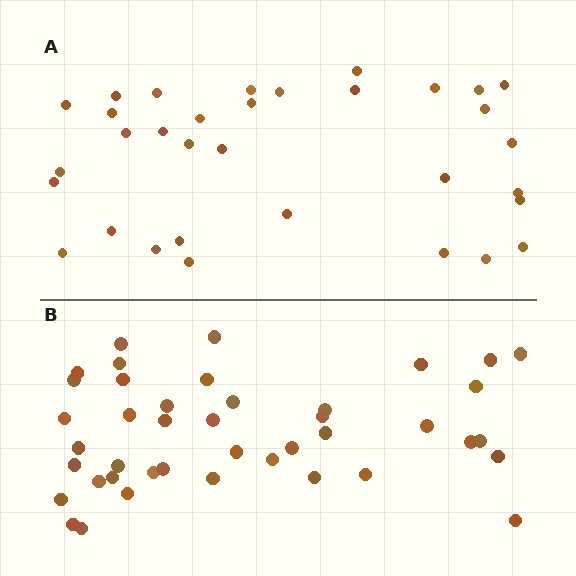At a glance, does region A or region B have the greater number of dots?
Region B (the bottom region) has more dots.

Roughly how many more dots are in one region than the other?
Region B has roughly 8 or so more dots than region A.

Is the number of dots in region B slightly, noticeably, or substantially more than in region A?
Region B has noticeably more, but not dramatically so. The ratio is roughly 1.3 to 1.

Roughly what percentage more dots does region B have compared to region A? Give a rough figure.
About 25% more.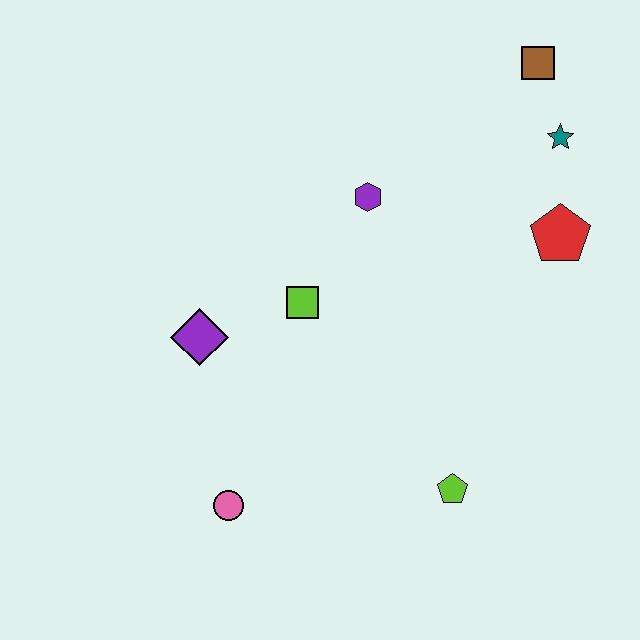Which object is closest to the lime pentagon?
The pink circle is closest to the lime pentagon.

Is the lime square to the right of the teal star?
No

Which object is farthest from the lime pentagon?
The brown square is farthest from the lime pentagon.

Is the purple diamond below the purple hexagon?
Yes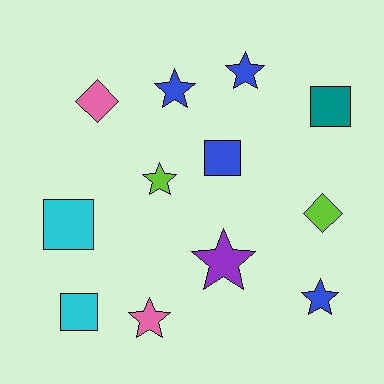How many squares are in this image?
There are 4 squares.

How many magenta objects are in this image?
There are no magenta objects.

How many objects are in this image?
There are 12 objects.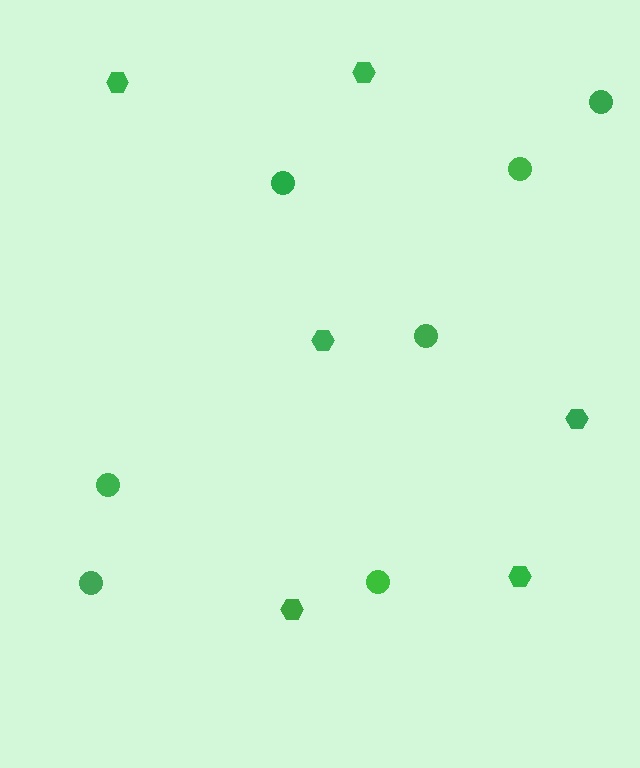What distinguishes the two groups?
There are 2 groups: one group of circles (7) and one group of hexagons (6).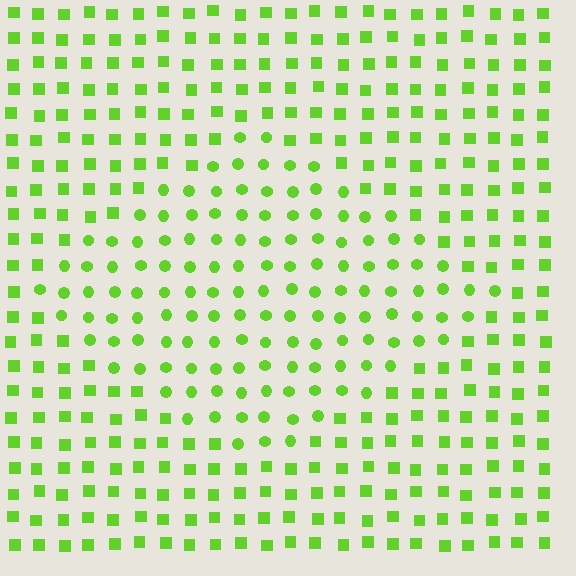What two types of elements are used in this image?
The image uses circles inside the diamond region and squares outside it.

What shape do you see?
I see a diamond.